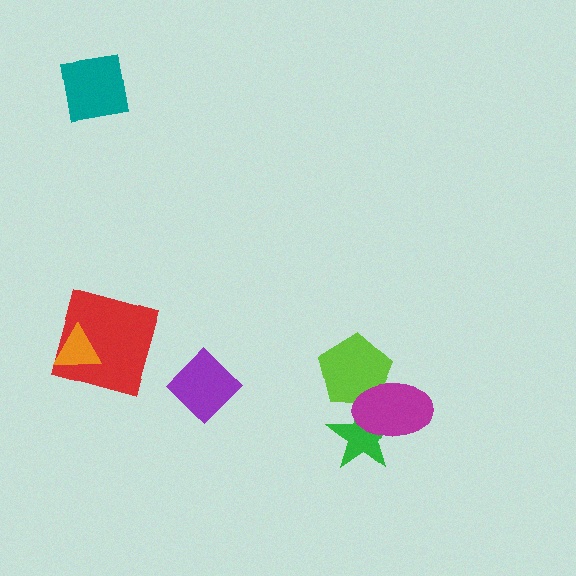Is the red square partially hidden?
Yes, it is partially covered by another shape.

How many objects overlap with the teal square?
0 objects overlap with the teal square.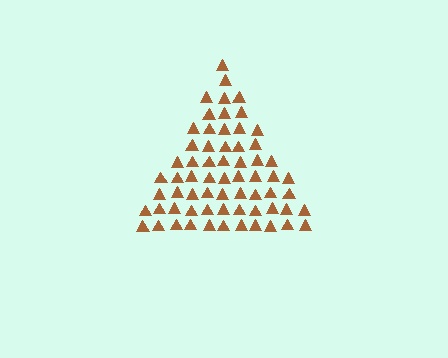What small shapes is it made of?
It is made of small triangles.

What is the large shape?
The large shape is a triangle.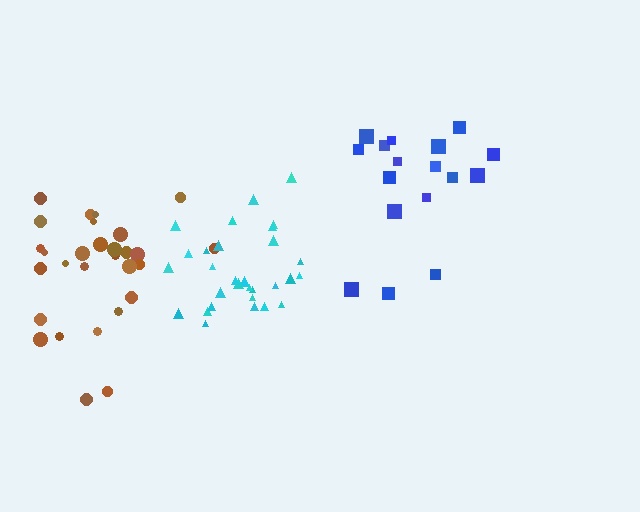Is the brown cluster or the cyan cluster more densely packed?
Cyan.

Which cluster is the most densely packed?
Cyan.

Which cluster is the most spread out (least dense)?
Brown.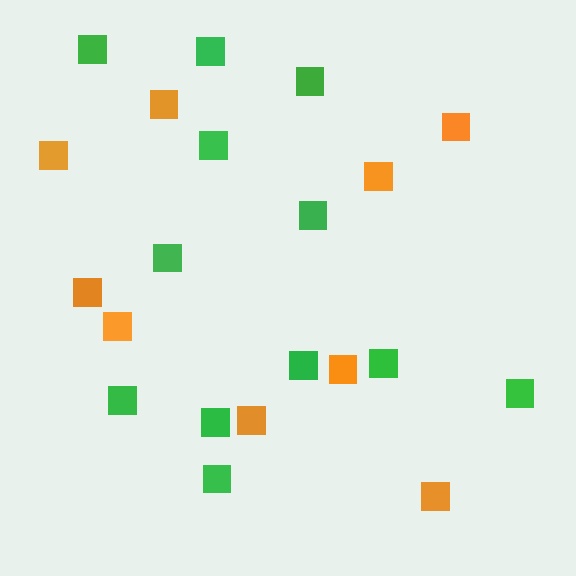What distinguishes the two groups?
There are 2 groups: one group of orange squares (9) and one group of green squares (12).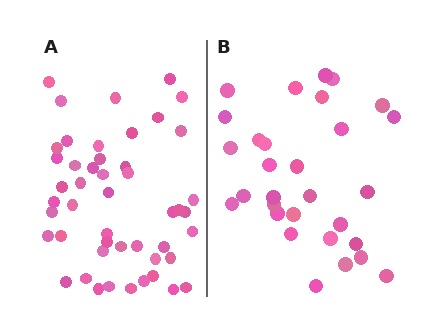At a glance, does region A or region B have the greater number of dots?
Region A (the left region) has more dots.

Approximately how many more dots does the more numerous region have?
Region A has approximately 20 more dots than region B.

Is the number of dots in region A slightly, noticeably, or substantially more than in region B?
Region A has substantially more. The ratio is roughly 1.6 to 1.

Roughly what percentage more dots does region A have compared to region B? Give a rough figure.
About 60% more.